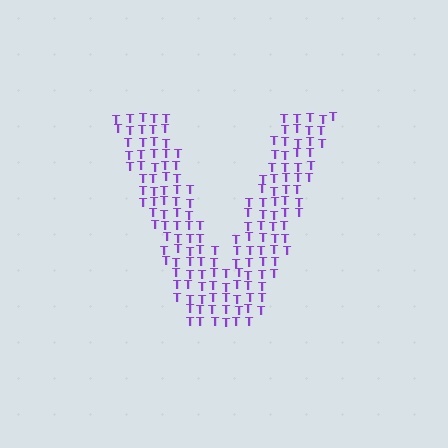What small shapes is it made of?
It is made of small letter T's.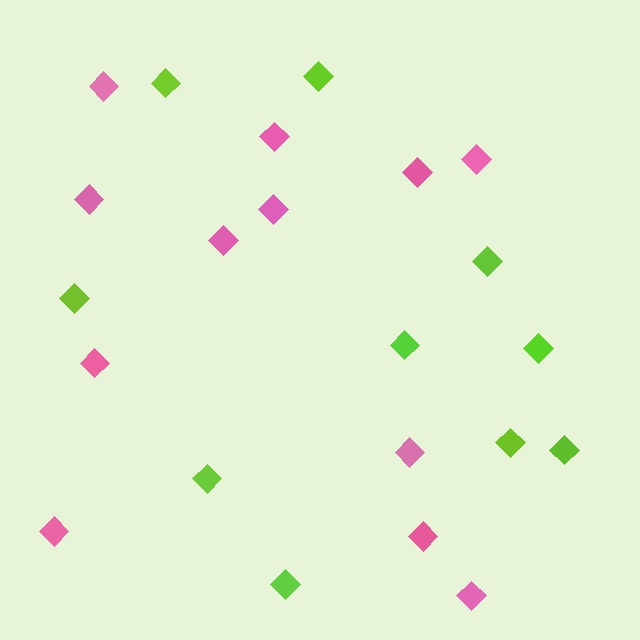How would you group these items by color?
There are 2 groups: one group of lime diamonds (10) and one group of pink diamonds (12).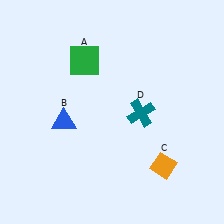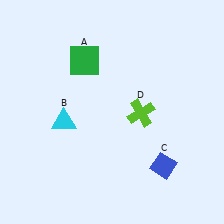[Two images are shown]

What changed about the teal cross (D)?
In Image 1, D is teal. In Image 2, it changed to lime.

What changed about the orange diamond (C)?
In Image 1, C is orange. In Image 2, it changed to blue.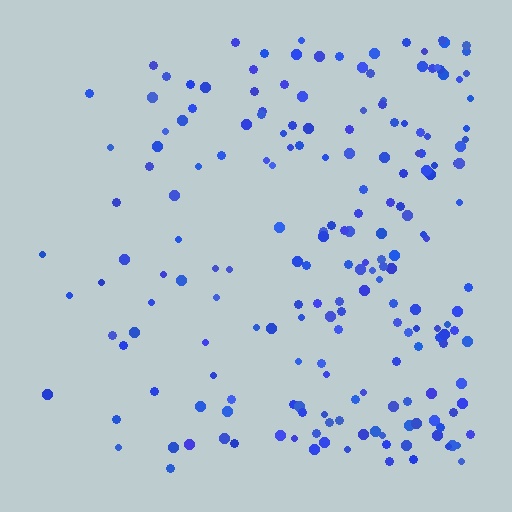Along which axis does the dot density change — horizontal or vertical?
Horizontal.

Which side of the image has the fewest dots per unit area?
The left.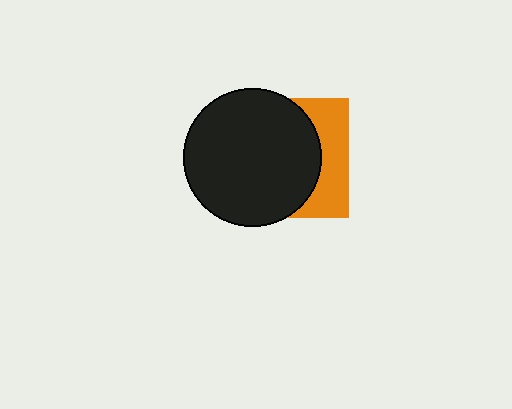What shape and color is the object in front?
The object in front is a black circle.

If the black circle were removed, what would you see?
You would see the complete orange square.